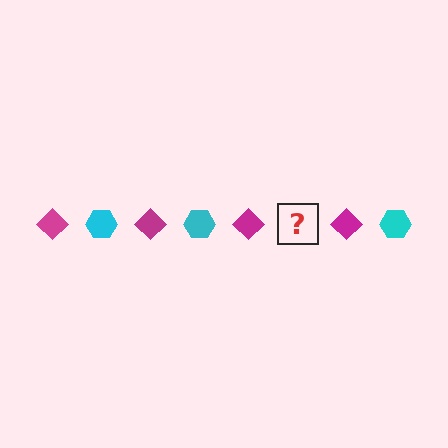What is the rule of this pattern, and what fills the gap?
The rule is that the pattern alternates between magenta diamond and cyan hexagon. The gap should be filled with a cyan hexagon.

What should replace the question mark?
The question mark should be replaced with a cyan hexagon.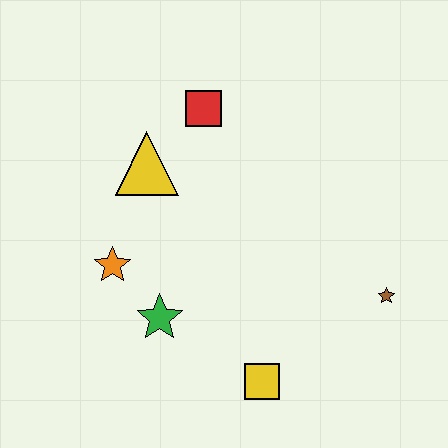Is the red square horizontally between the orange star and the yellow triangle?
No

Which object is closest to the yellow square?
The green star is closest to the yellow square.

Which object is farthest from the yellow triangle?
The brown star is farthest from the yellow triangle.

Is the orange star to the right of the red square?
No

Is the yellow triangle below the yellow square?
No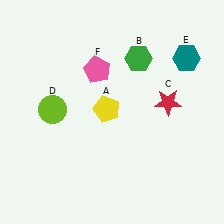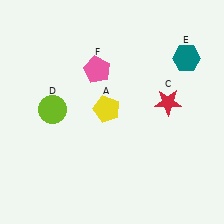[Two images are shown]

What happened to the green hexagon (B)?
The green hexagon (B) was removed in Image 2. It was in the top-right area of Image 1.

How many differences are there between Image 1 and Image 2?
There is 1 difference between the two images.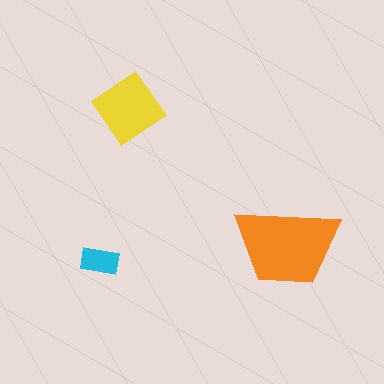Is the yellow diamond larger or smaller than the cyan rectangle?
Larger.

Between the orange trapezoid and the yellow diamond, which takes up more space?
The orange trapezoid.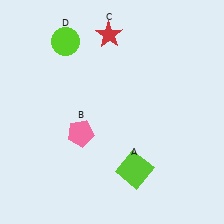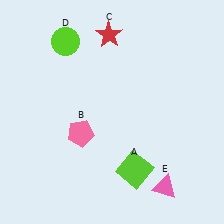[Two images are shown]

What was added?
A pink triangle (E) was added in Image 2.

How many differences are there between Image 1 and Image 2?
There is 1 difference between the two images.